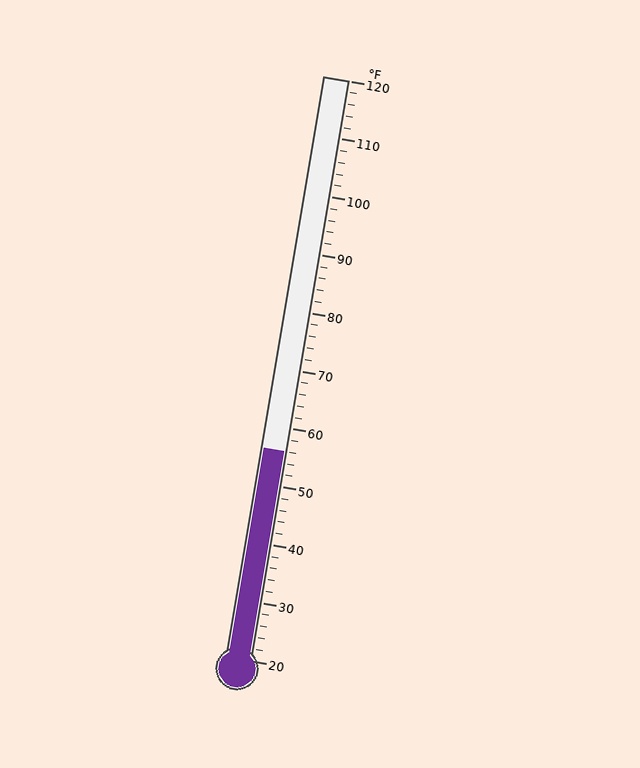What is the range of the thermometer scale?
The thermometer scale ranges from 20°F to 120°F.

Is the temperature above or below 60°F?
The temperature is below 60°F.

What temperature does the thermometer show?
The thermometer shows approximately 56°F.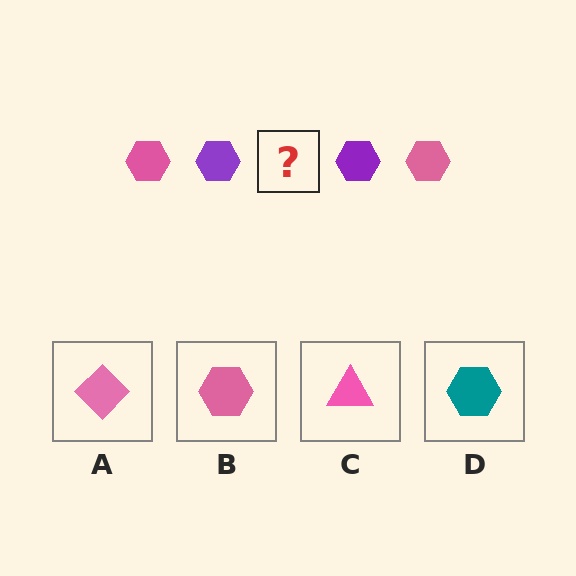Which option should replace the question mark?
Option B.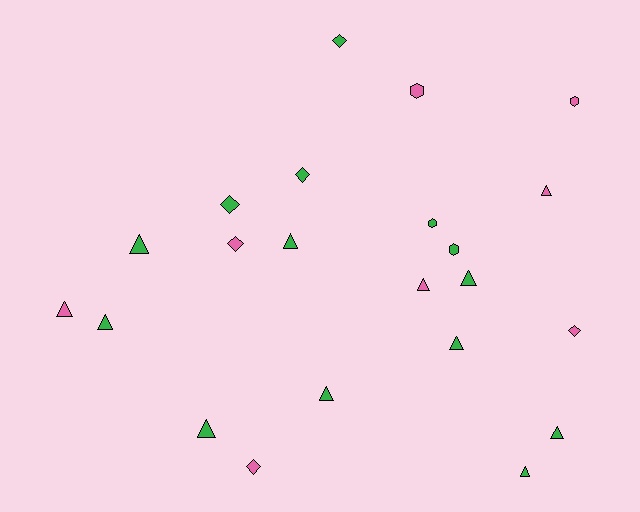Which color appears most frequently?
Green, with 14 objects.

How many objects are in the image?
There are 22 objects.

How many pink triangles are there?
There are 3 pink triangles.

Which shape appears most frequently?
Triangle, with 12 objects.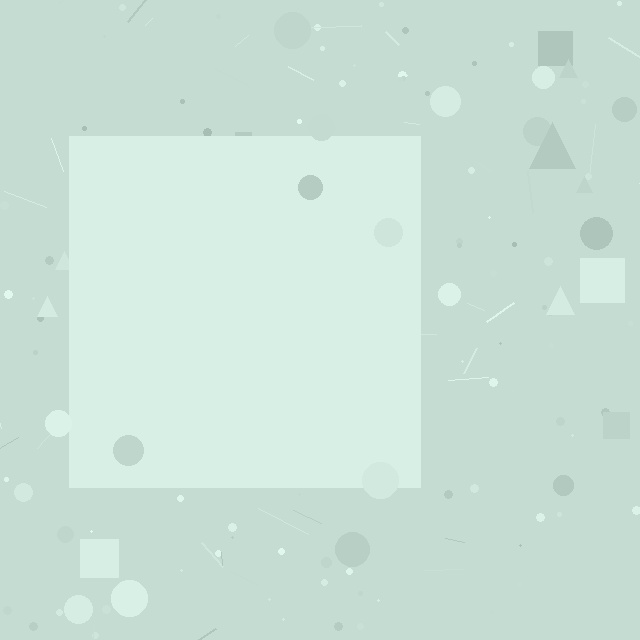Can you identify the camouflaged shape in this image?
The camouflaged shape is a square.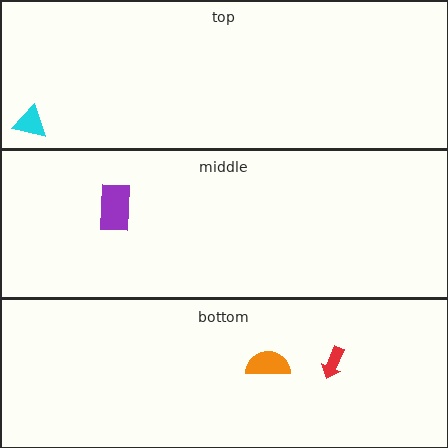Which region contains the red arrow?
The bottom region.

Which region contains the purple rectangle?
The middle region.